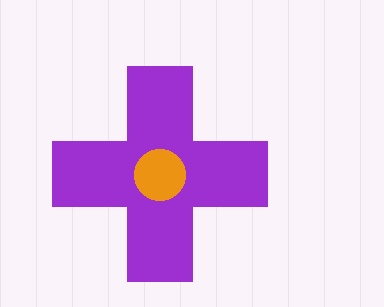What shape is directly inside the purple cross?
The orange circle.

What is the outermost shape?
The purple cross.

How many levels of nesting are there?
2.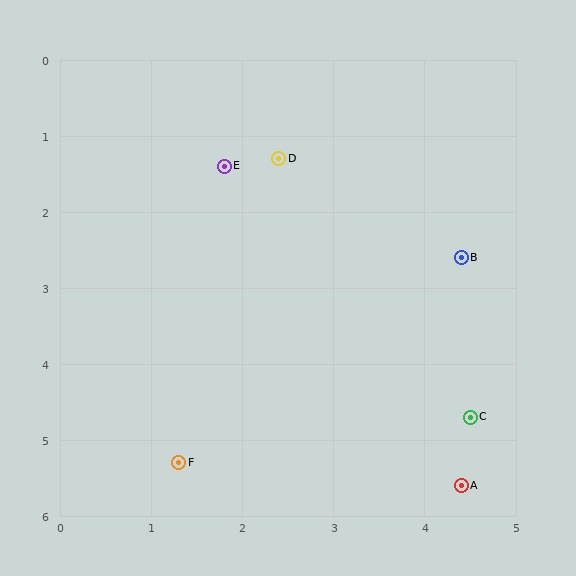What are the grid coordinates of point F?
Point F is at approximately (1.3, 5.3).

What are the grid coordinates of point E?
Point E is at approximately (1.8, 1.4).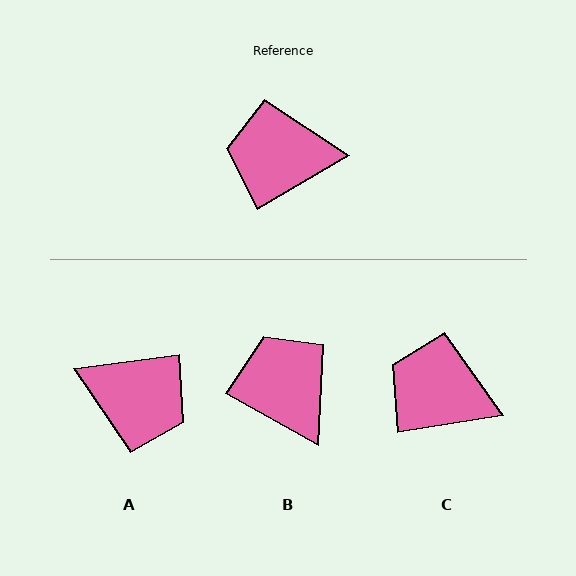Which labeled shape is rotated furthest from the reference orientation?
A, about 157 degrees away.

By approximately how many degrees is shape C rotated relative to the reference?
Approximately 21 degrees clockwise.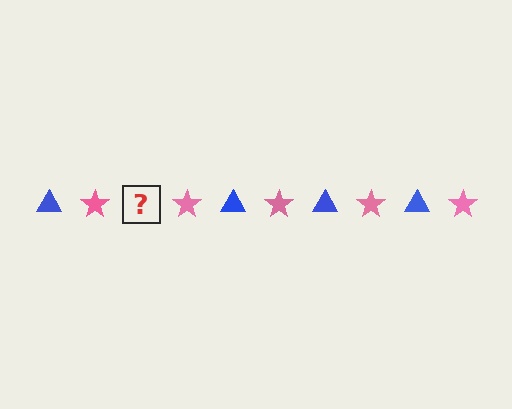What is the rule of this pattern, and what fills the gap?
The rule is that the pattern alternates between blue triangle and pink star. The gap should be filled with a blue triangle.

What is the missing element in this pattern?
The missing element is a blue triangle.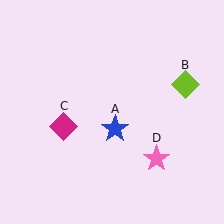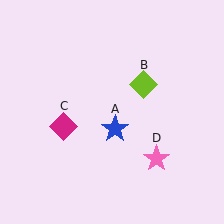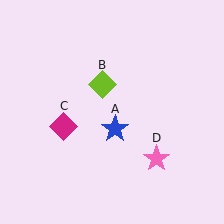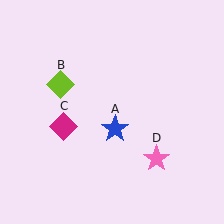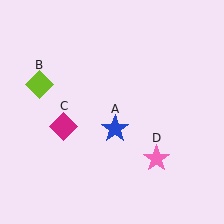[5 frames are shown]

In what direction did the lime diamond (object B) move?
The lime diamond (object B) moved left.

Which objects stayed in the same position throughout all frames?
Blue star (object A) and magenta diamond (object C) and pink star (object D) remained stationary.